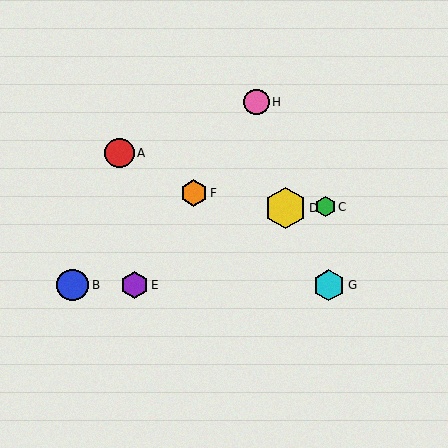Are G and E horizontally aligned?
Yes, both are at y≈285.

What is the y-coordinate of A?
Object A is at y≈153.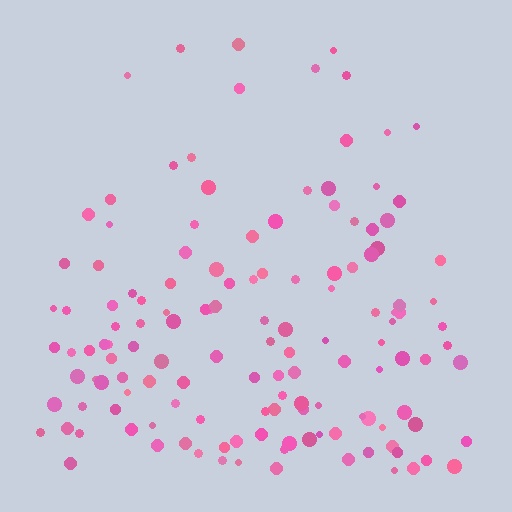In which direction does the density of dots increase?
From top to bottom, with the bottom side densest.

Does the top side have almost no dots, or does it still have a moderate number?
Still a moderate number, just noticeably fewer than the bottom.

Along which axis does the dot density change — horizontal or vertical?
Vertical.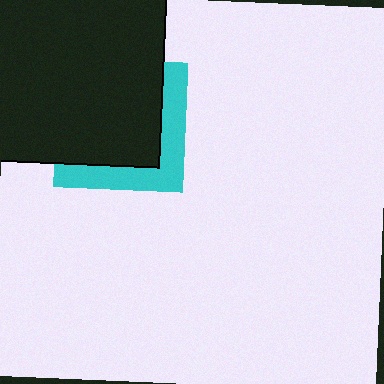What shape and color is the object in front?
The object in front is a black square.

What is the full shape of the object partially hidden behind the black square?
The partially hidden object is a cyan square.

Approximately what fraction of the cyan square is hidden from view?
Roughly 66% of the cyan square is hidden behind the black square.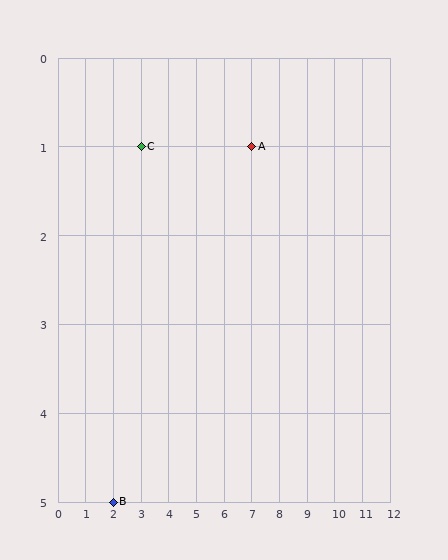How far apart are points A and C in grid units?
Points A and C are 4 columns apart.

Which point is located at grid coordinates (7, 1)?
Point A is at (7, 1).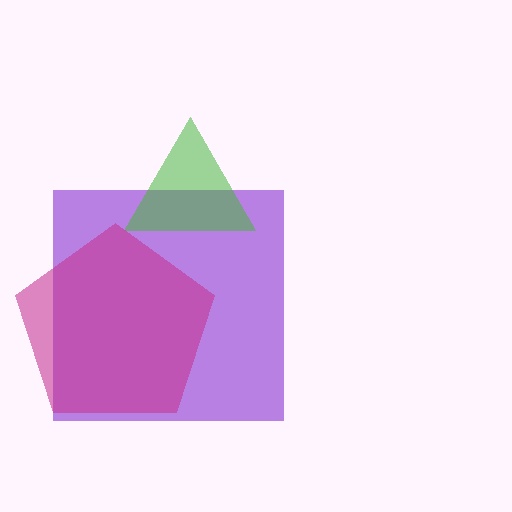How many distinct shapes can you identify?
There are 3 distinct shapes: a purple square, a green triangle, a magenta pentagon.